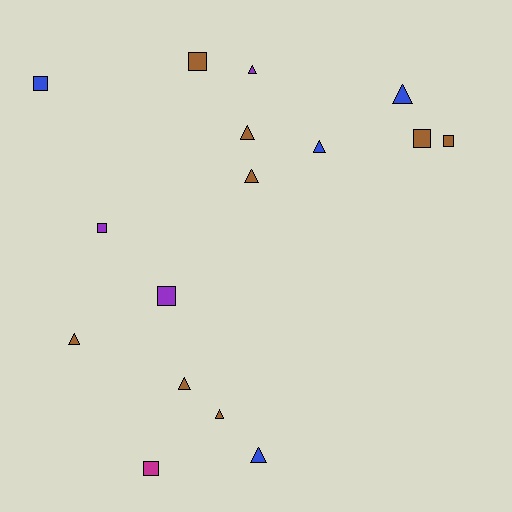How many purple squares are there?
There are 2 purple squares.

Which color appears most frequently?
Brown, with 8 objects.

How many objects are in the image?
There are 16 objects.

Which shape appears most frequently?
Triangle, with 9 objects.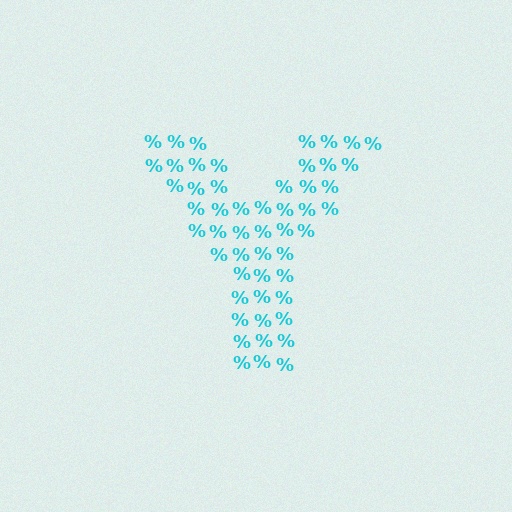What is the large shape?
The large shape is the letter Y.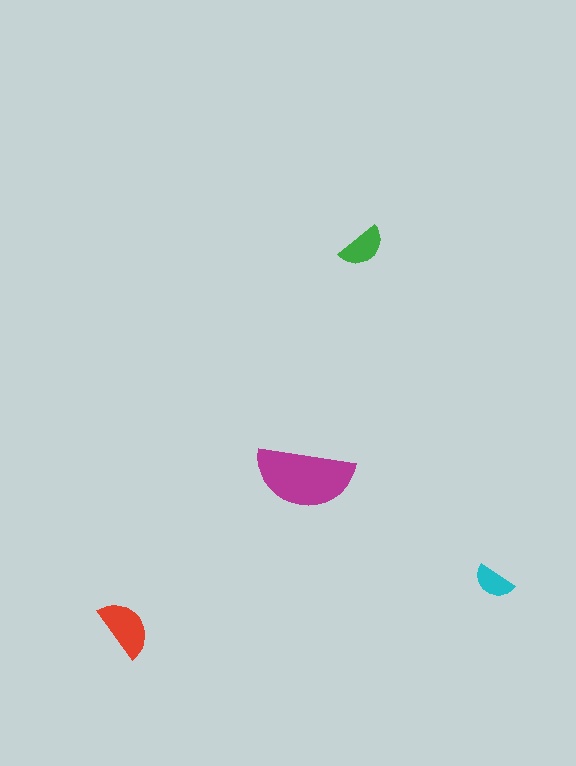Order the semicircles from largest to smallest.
the magenta one, the red one, the green one, the cyan one.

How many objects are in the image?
There are 4 objects in the image.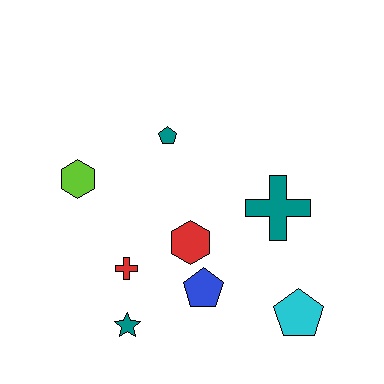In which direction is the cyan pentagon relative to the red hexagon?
The cyan pentagon is to the right of the red hexagon.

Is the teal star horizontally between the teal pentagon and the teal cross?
No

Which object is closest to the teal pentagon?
The lime hexagon is closest to the teal pentagon.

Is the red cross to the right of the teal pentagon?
No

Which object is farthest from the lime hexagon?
The cyan pentagon is farthest from the lime hexagon.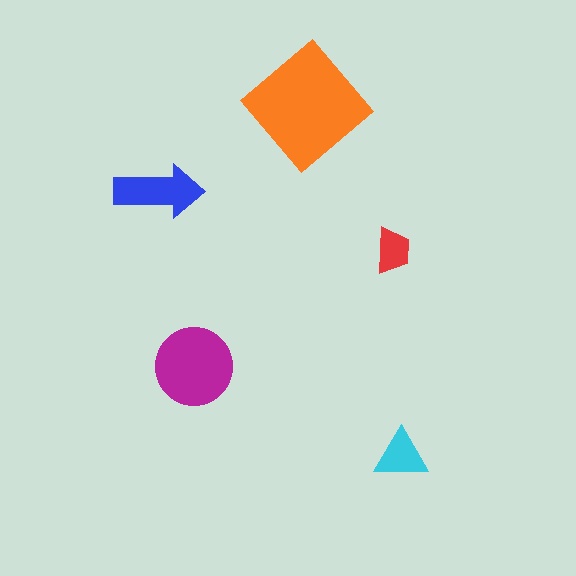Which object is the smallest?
The red trapezoid.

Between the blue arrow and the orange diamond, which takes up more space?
The orange diamond.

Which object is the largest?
The orange diamond.